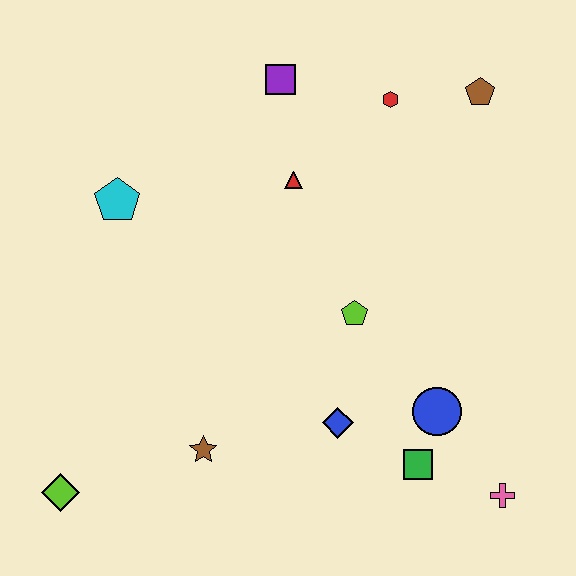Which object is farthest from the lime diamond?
The brown pentagon is farthest from the lime diamond.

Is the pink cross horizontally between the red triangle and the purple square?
No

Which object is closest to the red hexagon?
The brown pentagon is closest to the red hexagon.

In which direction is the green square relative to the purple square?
The green square is below the purple square.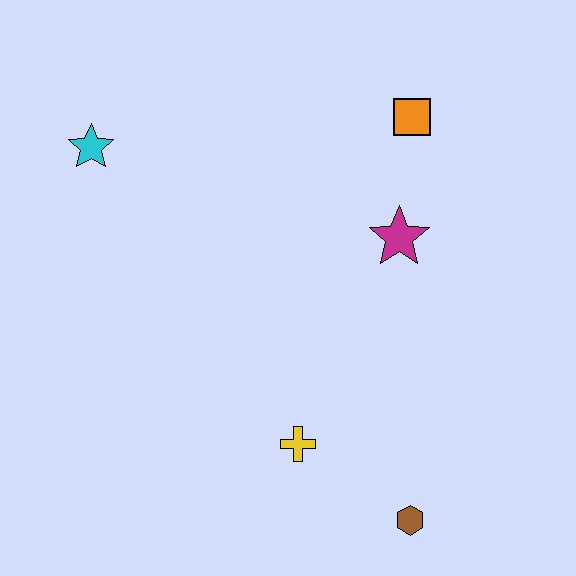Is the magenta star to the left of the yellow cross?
No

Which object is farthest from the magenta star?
The cyan star is farthest from the magenta star.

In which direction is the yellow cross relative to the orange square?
The yellow cross is below the orange square.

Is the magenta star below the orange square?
Yes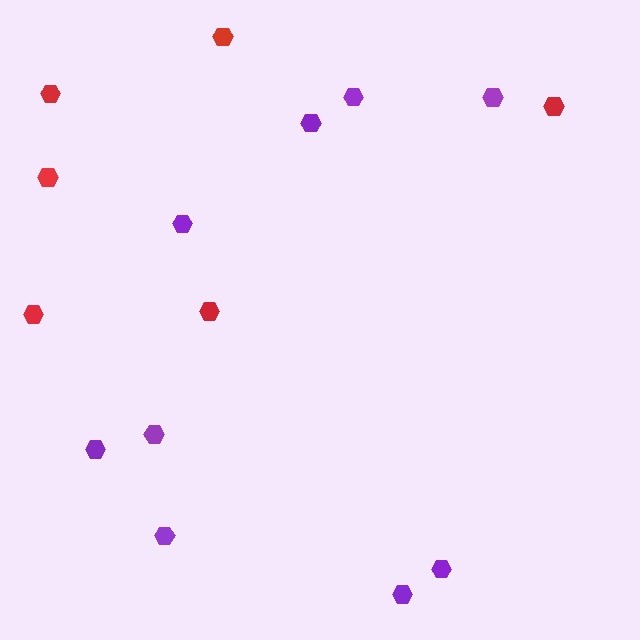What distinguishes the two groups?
There are 2 groups: one group of purple hexagons (9) and one group of red hexagons (6).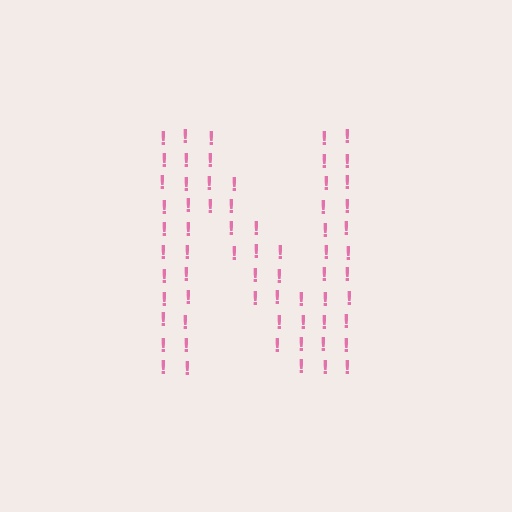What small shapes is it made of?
It is made of small exclamation marks.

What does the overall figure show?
The overall figure shows the letter N.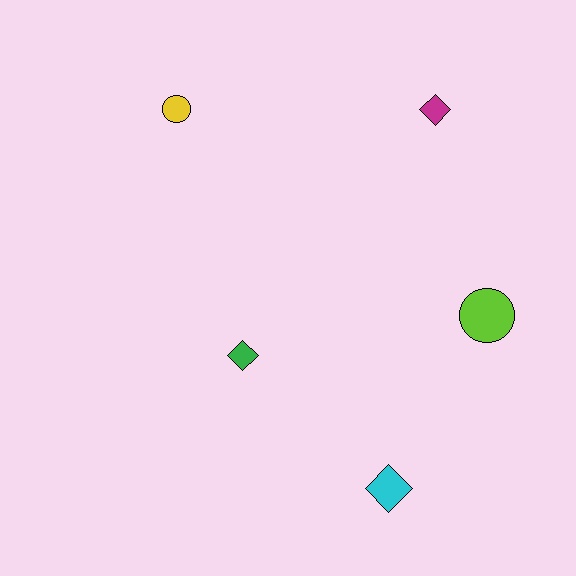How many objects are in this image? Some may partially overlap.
There are 5 objects.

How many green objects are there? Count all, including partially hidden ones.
There is 1 green object.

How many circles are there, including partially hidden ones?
There are 2 circles.